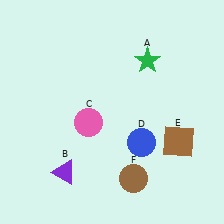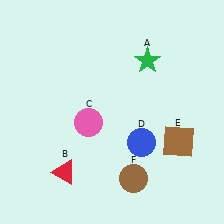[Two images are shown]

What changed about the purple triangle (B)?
In Image 1, B is purple. In Image 2, it changed to red.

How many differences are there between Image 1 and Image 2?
There is 1 difference between the two images.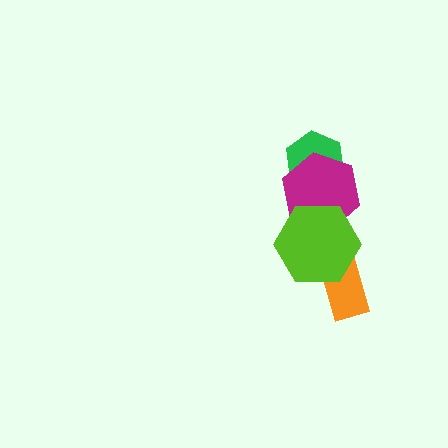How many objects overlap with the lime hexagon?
2 objects overlap with the lime hexagon.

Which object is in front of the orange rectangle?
The lime hexagon is in front of the orange rectangle.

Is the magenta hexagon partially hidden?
Yes, it is partially covered by another shape.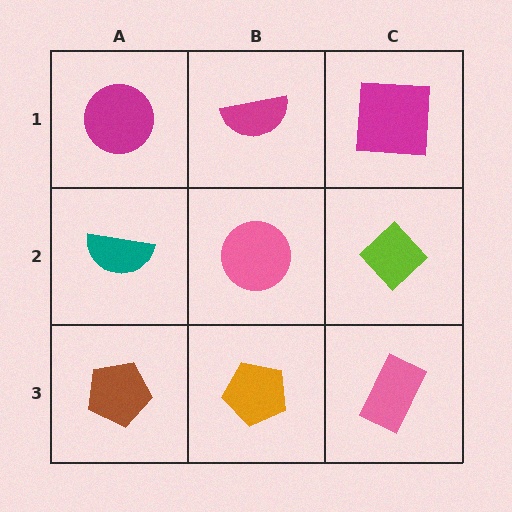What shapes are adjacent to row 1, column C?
A lime diamond (row 2, column C), a magenta semicircle (row 1, column B).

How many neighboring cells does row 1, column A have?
2.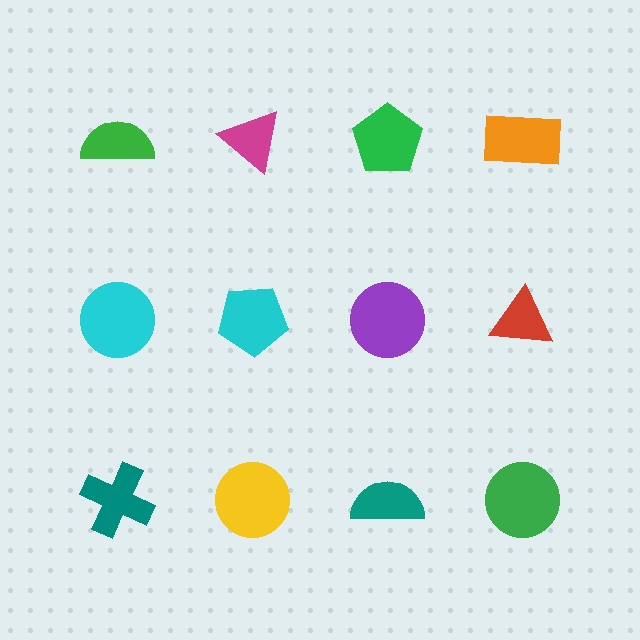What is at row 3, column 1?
A teal cross.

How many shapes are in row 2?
4 shapes.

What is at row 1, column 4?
An orange rectangle.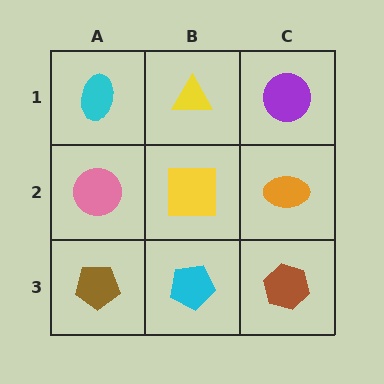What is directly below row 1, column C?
An orange ellipse.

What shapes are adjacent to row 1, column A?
A pink circle (row 2, column A), a yellow triangle (row 1, column B).